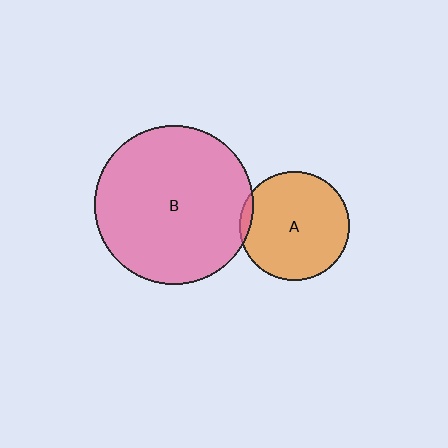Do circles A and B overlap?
Yes.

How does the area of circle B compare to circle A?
Approximately 2.1 times.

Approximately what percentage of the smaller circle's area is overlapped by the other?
Approximately 5%.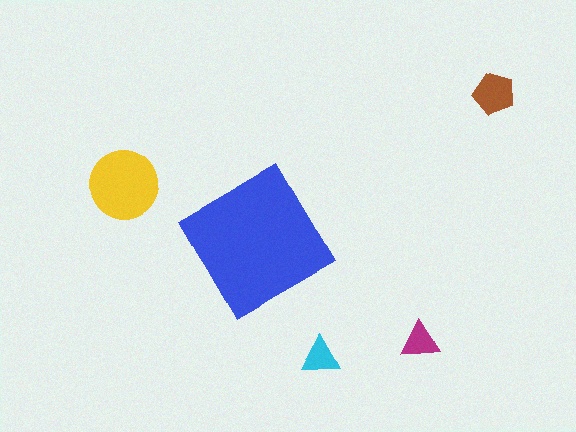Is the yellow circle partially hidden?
No, the yellow circle is fully visible.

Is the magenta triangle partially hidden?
No, the magenta triangle is fully visible.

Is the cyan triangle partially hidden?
No, the cyan triangle is fully visible.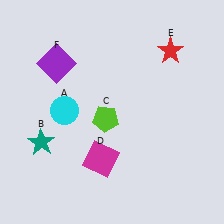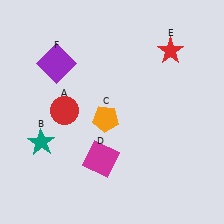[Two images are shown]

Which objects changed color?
A changed from cyan to red. C changed from lime to orange.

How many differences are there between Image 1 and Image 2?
There are 2 differences between the two images.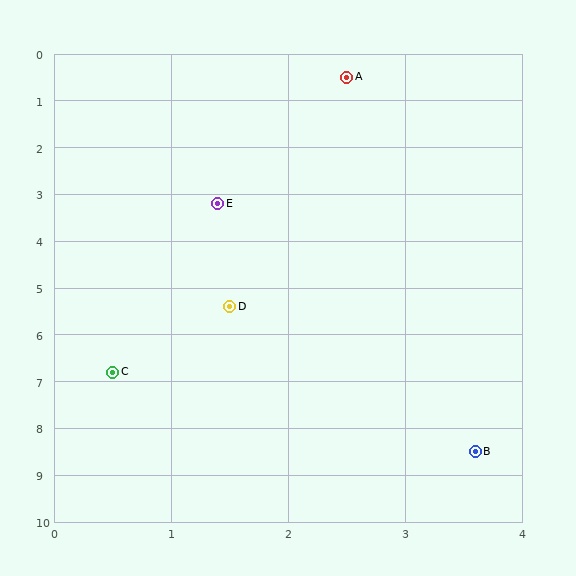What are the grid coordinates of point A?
Point A is at approximately (2.5, 0.5).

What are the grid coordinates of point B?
Point B is at approximately (3.6, 8.5).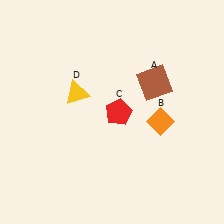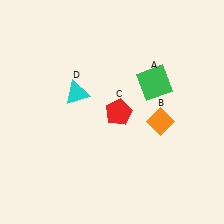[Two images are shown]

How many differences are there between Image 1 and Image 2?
There are 2 differences between the two images.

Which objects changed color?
A changed from brown to green. D changed from yellow to cyan.